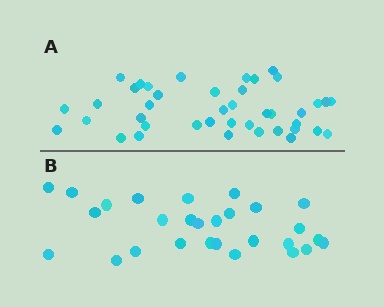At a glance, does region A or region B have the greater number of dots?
Region A (the top region) has more dots.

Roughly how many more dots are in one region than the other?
Region A has approximately 15 more dots than region B.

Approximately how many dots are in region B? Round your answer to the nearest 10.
About 30 dots. (The exact count is 28, which rounds to 30.)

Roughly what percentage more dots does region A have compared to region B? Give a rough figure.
About 45% more.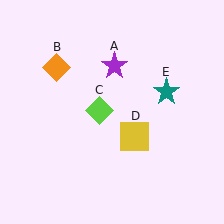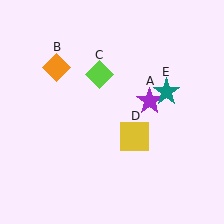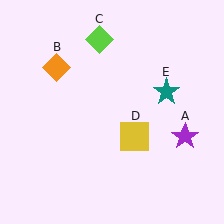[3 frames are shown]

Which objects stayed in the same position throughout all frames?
Orange diamond (object B) and yellow square (object D) and teal star (object E) remained stationary.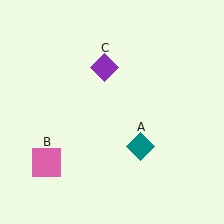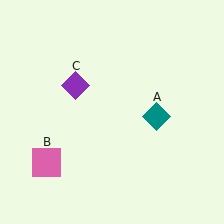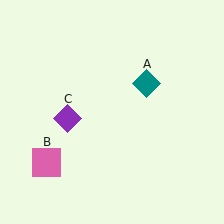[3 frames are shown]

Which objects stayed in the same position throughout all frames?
Pink square (object B) remained stationary.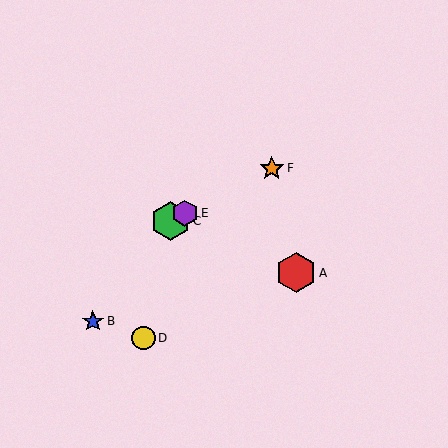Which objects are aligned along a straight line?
Objects C, E, F are aligned along a straight line.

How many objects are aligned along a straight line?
3 objects (C, E, F) are aligned along a straight line.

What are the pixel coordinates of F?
Object F is at (272, 168).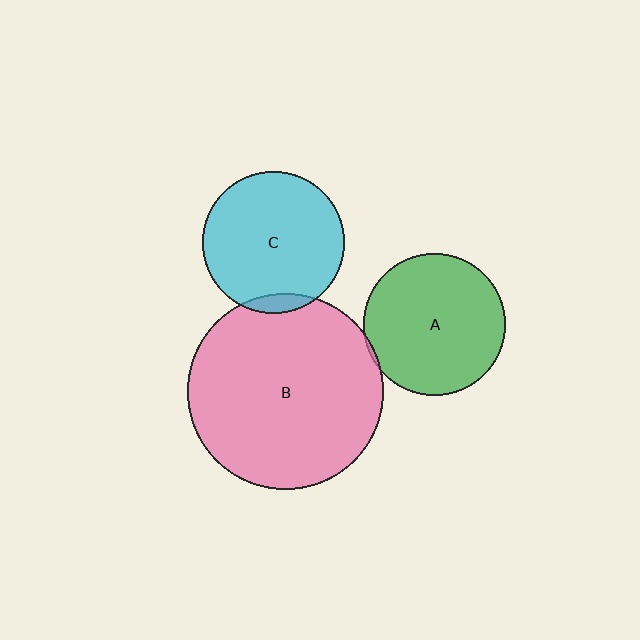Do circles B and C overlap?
Yes.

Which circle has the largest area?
Circle B (pink).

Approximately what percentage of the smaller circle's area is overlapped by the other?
Approximately 5%.